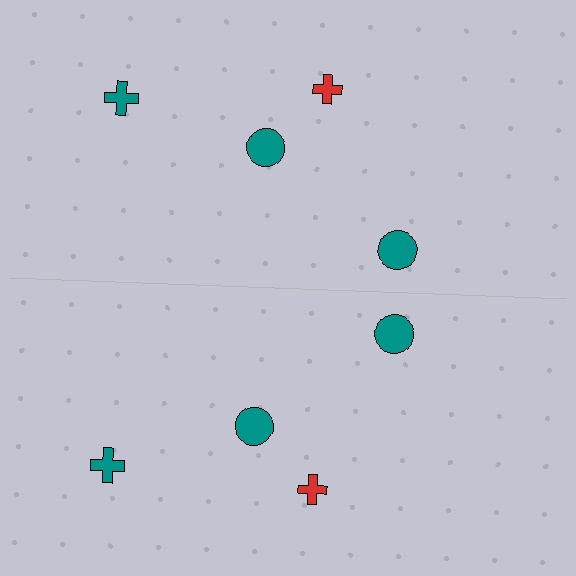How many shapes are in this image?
There are 8 shapes in this image.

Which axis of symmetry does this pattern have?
The pattern has a horizontal axis of symmetry running through the center of the image.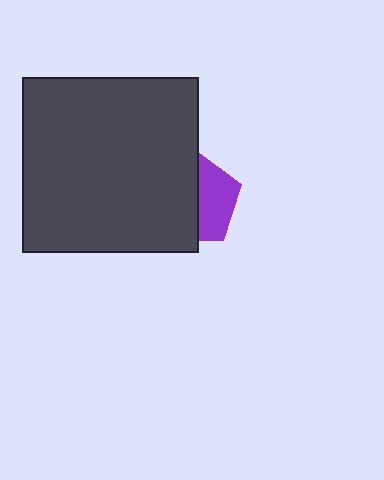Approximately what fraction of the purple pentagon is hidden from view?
Roughly 58% of the purple pentagon is hidden behind the dark gray square.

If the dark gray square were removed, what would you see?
You would see the complete purple pentagon.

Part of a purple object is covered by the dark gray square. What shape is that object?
It is a pentagon.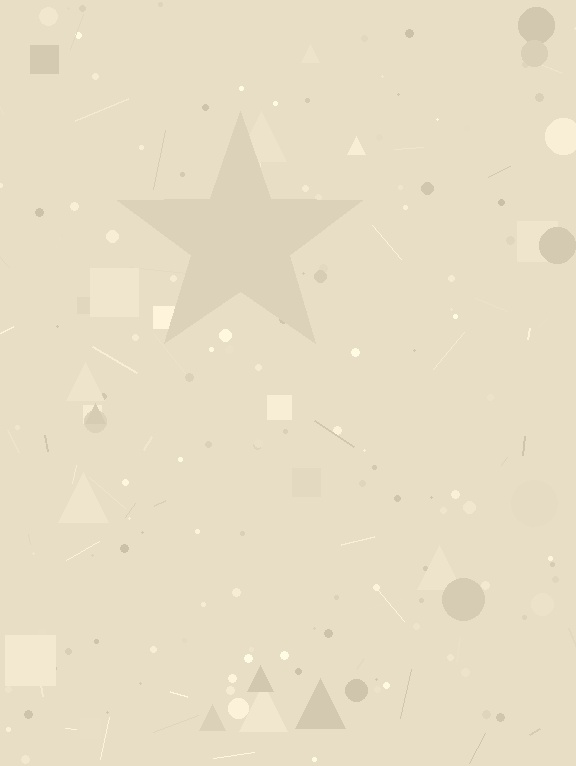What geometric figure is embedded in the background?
A star is embedded in the background.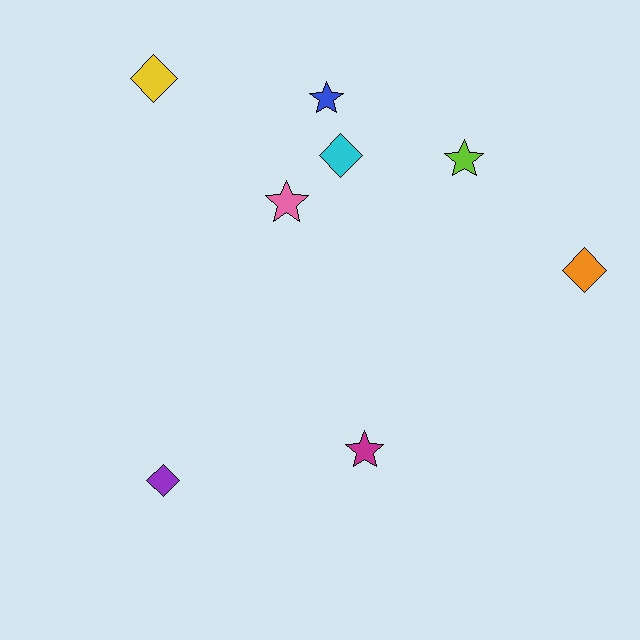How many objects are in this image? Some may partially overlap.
There are 8 objects.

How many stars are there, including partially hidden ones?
There are 4 stars.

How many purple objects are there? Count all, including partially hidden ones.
There is 1 purple object.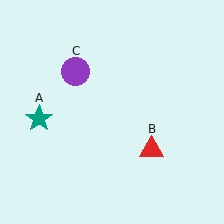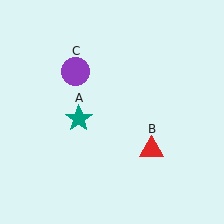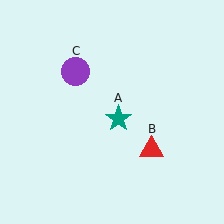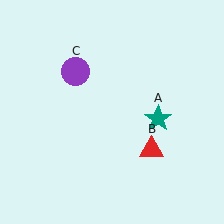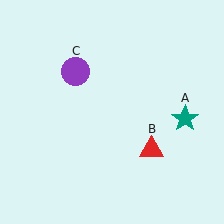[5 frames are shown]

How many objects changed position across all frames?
1 object changed position: teal star (object A).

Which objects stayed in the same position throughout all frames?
Red triangle (object B) and purple circle (object C) remained stationary.